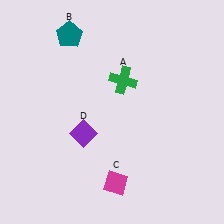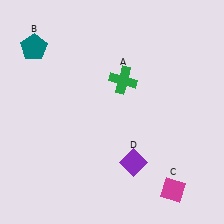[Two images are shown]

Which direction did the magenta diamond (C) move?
The magenta diamond (C) moved right.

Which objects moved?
The objects that moved are: the teal pentagon (B), the magenta diamond (C), the purple diamond (D).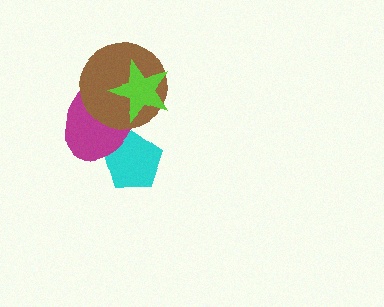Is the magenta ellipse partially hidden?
Yes, it is partially covered by another shape.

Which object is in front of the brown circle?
The lime star is in front of the brown circle.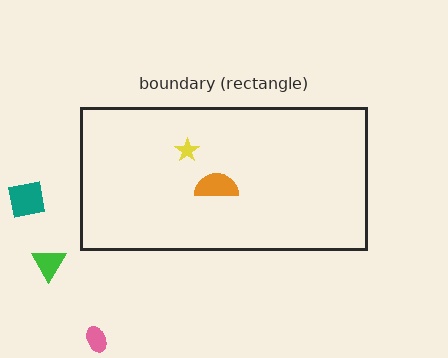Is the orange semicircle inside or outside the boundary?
Inside.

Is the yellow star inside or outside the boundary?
Inside.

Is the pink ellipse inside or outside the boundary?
Outside.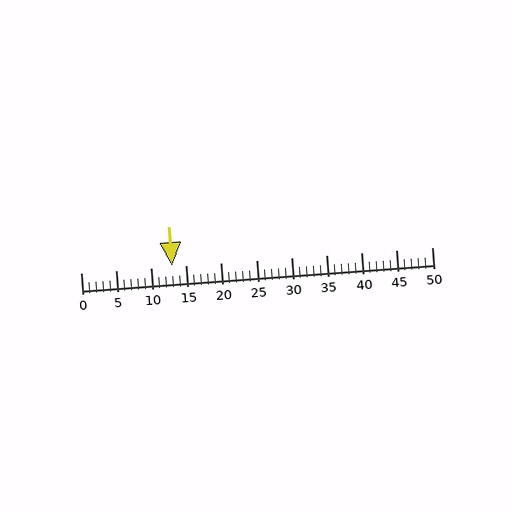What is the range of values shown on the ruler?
The ruler shows values from 0 to 50.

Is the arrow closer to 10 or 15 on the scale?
The arrow is closer to 15.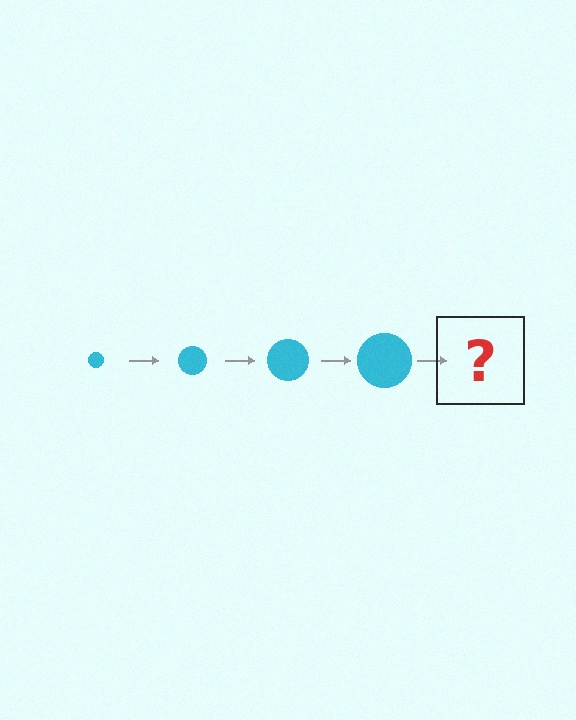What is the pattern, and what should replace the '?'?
The pattern is that the circle gets progressively larger each step. The '?' should be a cyan circle, larger than the previous one.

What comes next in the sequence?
The next element should be a cyan circle, larger than the previous one.